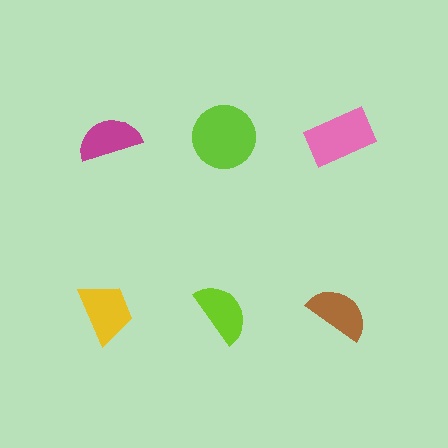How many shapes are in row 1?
3 shapes.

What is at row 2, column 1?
A yellow trapezoid.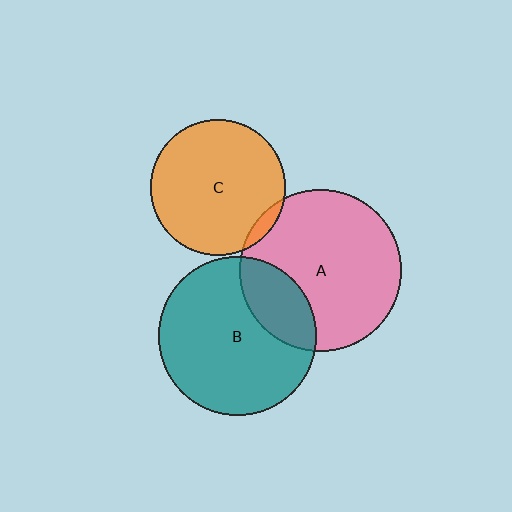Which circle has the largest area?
Circle A (pink).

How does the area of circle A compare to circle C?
Approximately 1.4 times.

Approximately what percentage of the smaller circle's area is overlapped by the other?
Approximately 5%.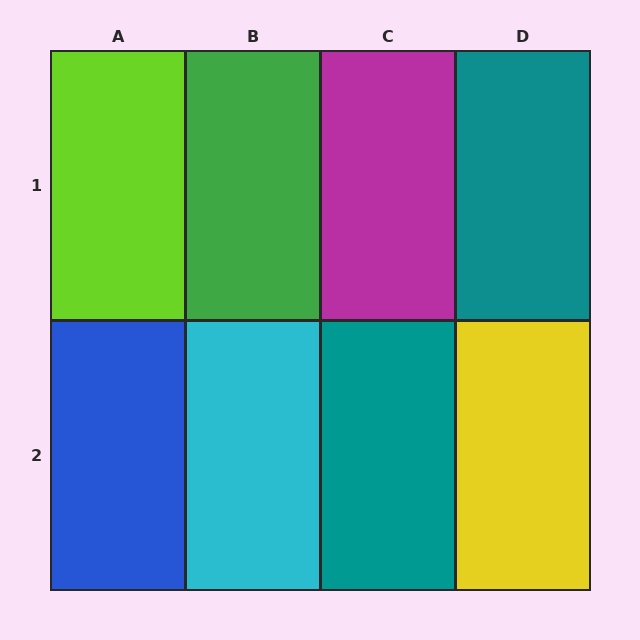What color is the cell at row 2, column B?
Cyan.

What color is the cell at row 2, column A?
Blue.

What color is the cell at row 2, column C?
Teal.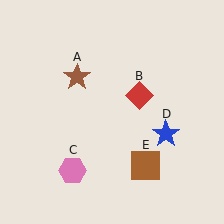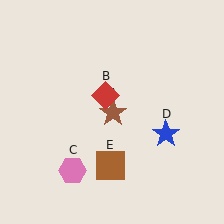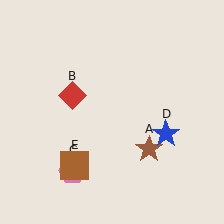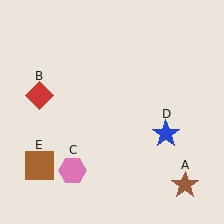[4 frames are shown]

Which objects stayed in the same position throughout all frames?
Pink hexagon (object C) and blue star (object D) remained stationary.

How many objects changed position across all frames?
3 objects changed position: brown star (object A), red diamond (object B), brown square (object E).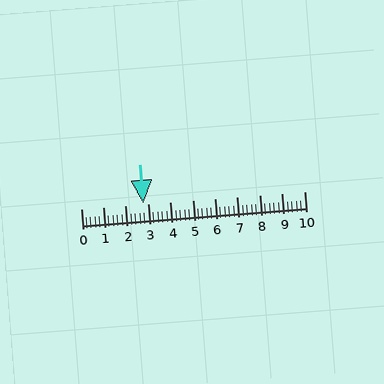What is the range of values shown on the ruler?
The ruler shows values from 0 to 10.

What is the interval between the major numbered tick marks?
The major tick marks are spaced 1 units apart.